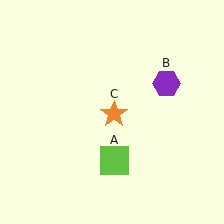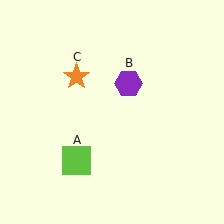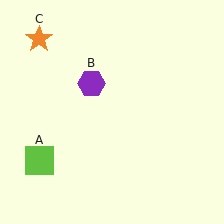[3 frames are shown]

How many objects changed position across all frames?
3 objects changed position: lime square (object A), purple hexagon (object B), orange star (object C).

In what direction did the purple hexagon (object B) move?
The purple hexagon (object B) moved left.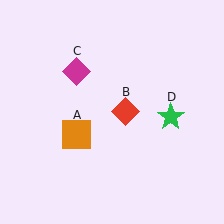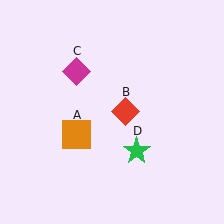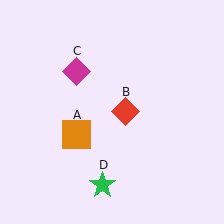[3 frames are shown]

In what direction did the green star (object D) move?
The green star (object D) moved down and to the left.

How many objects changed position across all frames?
1 object changed position: green star (object D).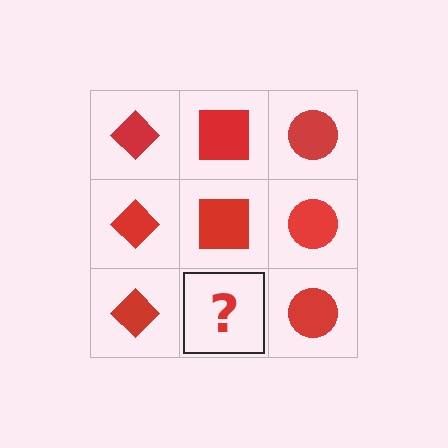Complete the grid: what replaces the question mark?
The question mark should be replaced with a red square.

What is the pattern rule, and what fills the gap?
The rule is that each column has a consistent shape. The gap should be filled with a red square.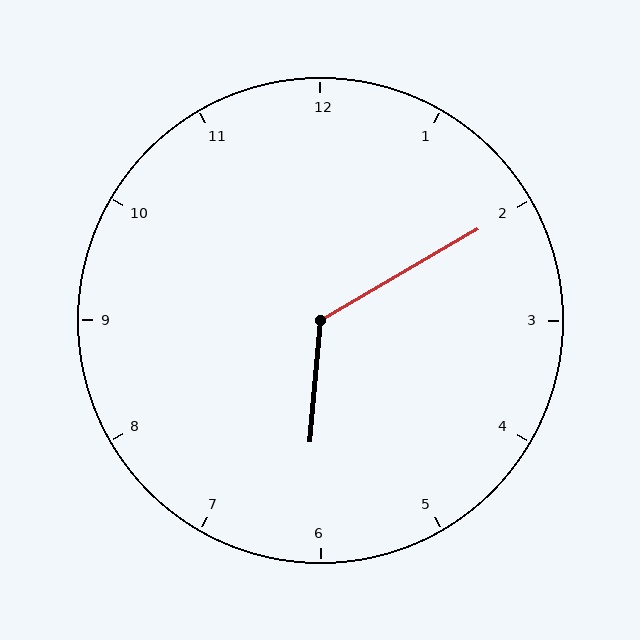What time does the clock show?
6:10.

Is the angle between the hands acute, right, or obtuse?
It is obtuse.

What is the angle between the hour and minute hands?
Approximately 125 degrees.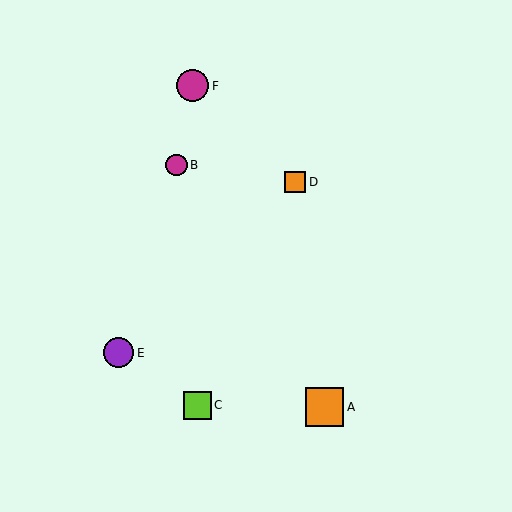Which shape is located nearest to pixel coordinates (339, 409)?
The orange square (labeled A) at (324, 407) is nearest to that location.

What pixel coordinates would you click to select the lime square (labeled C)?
Click at (197, 405) to select the lime square C.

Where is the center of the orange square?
The center of the orange square is at (295, 182).